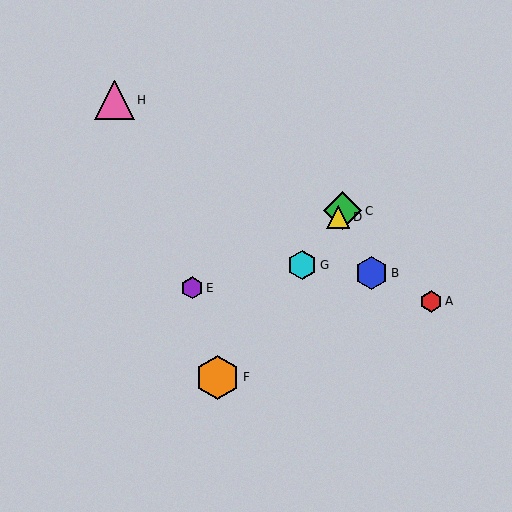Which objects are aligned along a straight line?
Objects C, D, F, G are aligned along a straight line.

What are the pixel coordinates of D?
Object D is at (338, 217).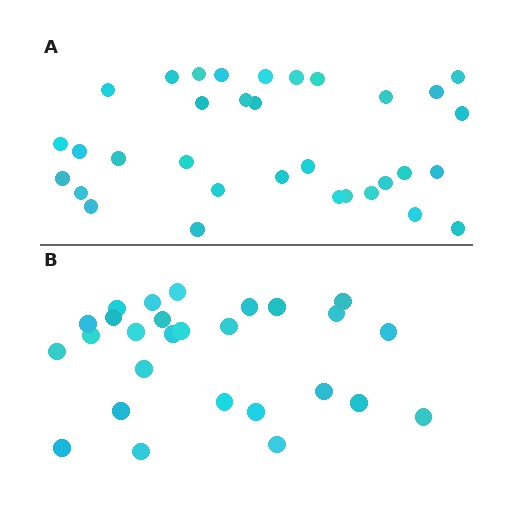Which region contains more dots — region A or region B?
Region A (the top region) has more dots.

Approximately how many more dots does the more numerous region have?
Region A has about 6 more dots than region B.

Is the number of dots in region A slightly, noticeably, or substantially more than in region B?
Region A has only slightly more — the two regions are fairly close. The ratio is roughly 1.2 to 1.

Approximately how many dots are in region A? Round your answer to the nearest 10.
About 30 dots. (The exact count is 33, which rounds to 30.)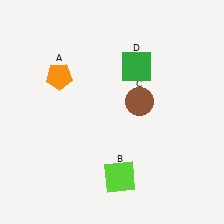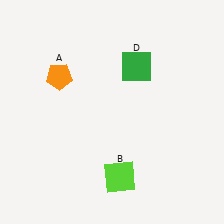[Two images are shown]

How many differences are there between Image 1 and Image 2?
There is 1 difference between the two images.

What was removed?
The brown circle (C) was removed in Image 2.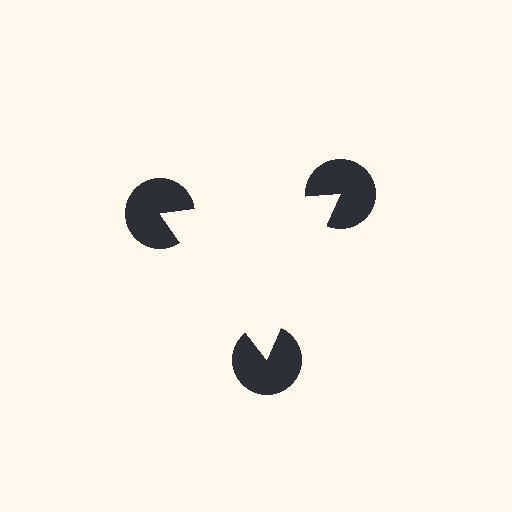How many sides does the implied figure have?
3 sides.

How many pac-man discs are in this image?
There are 3 — one at each vertex of the illusory triangle.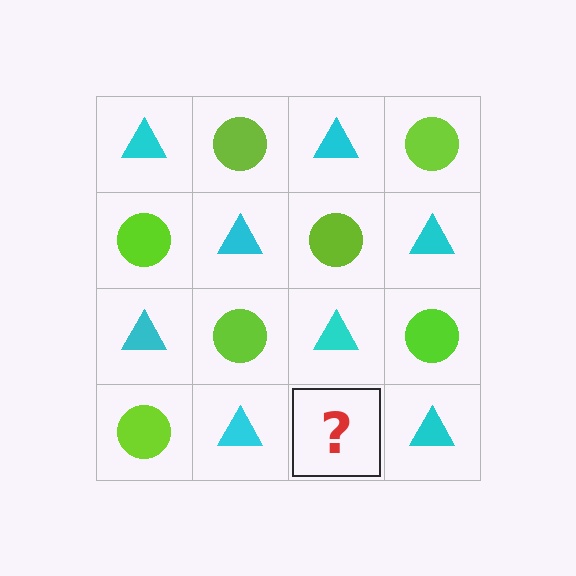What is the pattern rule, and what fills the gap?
The rule is that it alternates cyan triangle and lime circle in a checkerboard pattern. The gap should be filled with a lime circle.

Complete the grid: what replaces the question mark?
The question mark should be replaced with a lime circle.